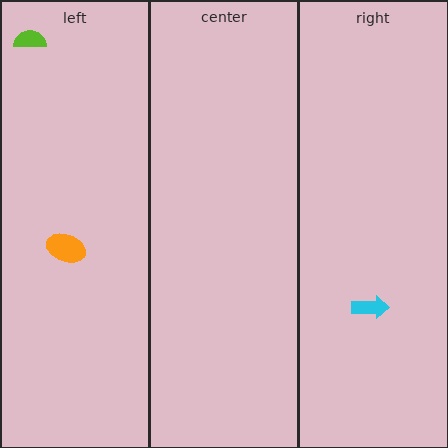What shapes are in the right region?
The cyan arrow.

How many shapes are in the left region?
2.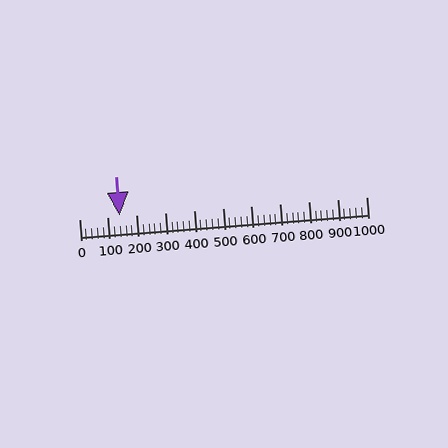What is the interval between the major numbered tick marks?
The major tick marks are spaced 100 units apart.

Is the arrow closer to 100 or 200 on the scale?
The arrow is closer to 100.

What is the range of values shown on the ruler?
The ruler shows values from 0 to 1000.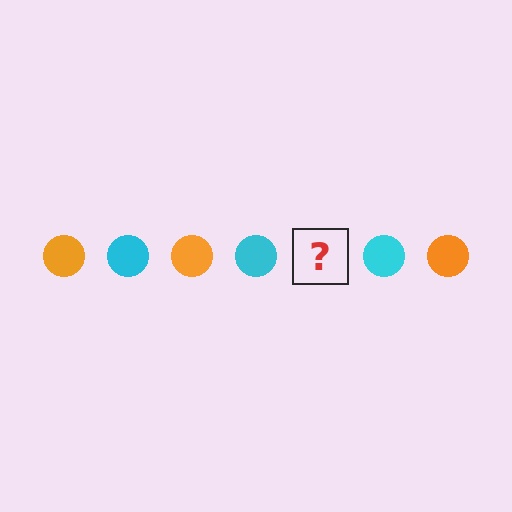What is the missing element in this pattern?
The missing element is an orange circle.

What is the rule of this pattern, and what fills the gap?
The rule is that the pattern cycles through orange, cyan circles. The gap should be filled with an orange circle.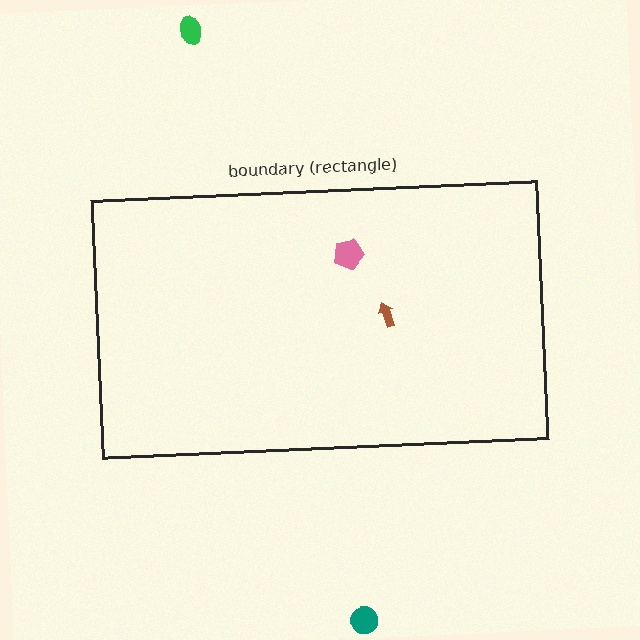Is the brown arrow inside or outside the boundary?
Inside.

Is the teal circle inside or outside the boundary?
Outside.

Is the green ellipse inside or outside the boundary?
Outside.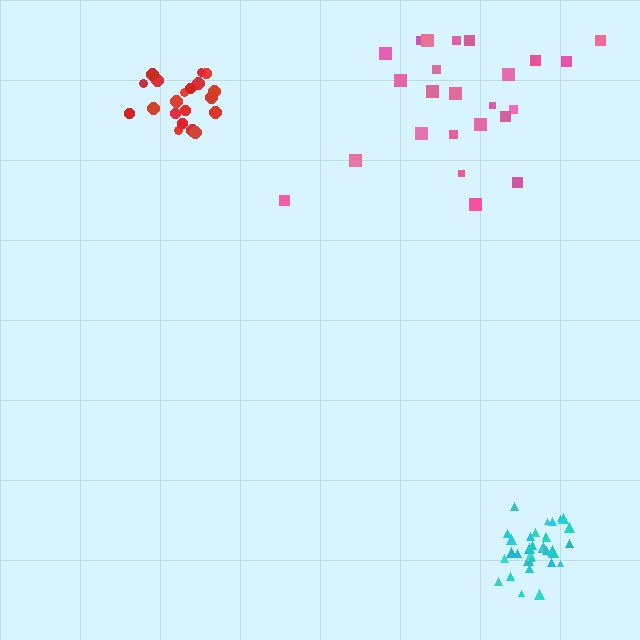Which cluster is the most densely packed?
Cyan.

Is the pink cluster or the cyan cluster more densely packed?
Cyan.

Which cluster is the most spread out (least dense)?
Pink.